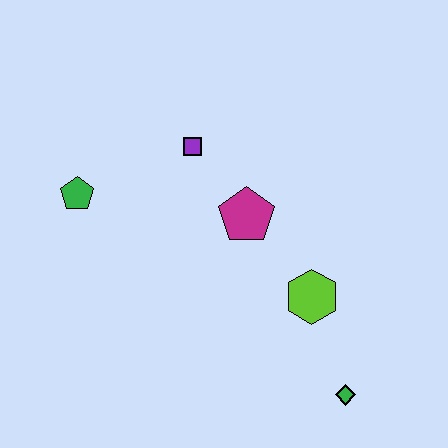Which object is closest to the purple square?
The magenta pentagon is closest to the purple square.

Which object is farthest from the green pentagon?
The green diamond is farthest from the green pentagon.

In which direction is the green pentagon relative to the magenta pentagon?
The green pentagon is to the left of the magenta pentagon.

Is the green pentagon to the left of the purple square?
Yes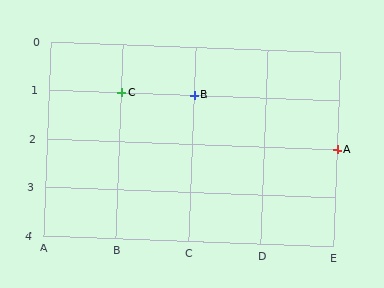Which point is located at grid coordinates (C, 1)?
Point B is at (C, 1).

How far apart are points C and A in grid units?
Points C and A are 3 columns and 1 row apart (about 3.2 grid units diagonally).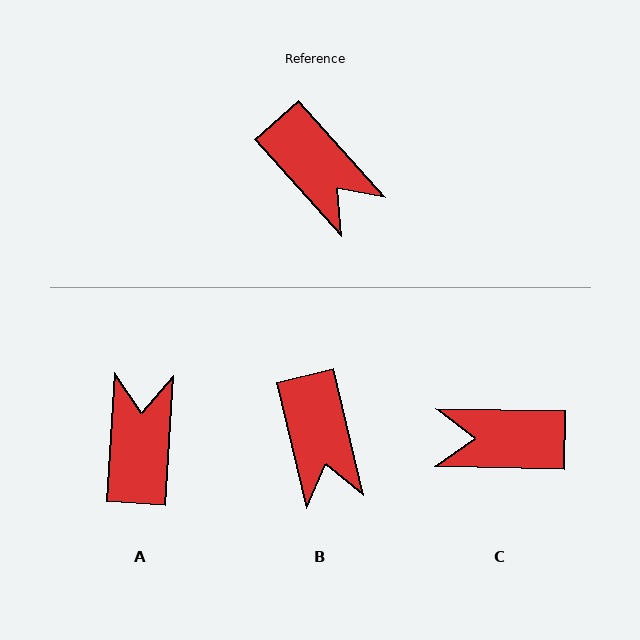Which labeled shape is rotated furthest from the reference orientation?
A, about 135 degrees away.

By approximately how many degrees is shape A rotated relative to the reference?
Approximately 135 degrees counter-clockwise.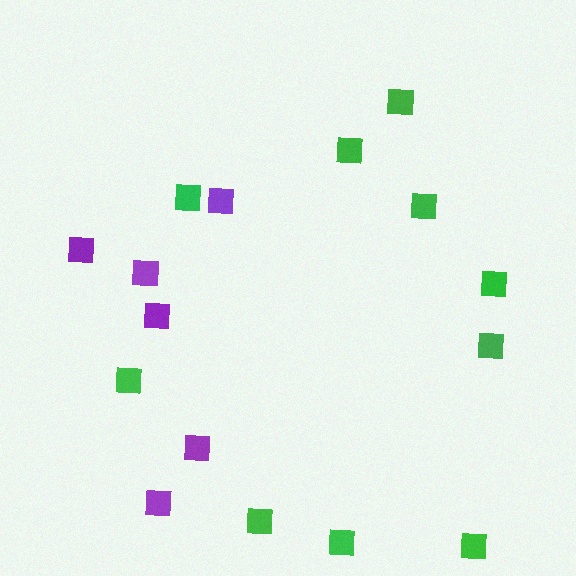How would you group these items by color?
There are 2 groups: one group of purple squares (6) and one group of green squares (10).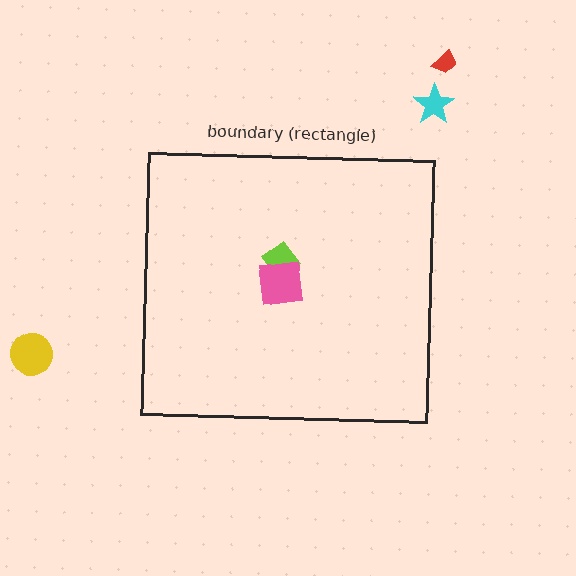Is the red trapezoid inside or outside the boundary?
Outside.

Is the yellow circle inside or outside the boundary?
Outside.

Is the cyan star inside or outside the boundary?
Outside.